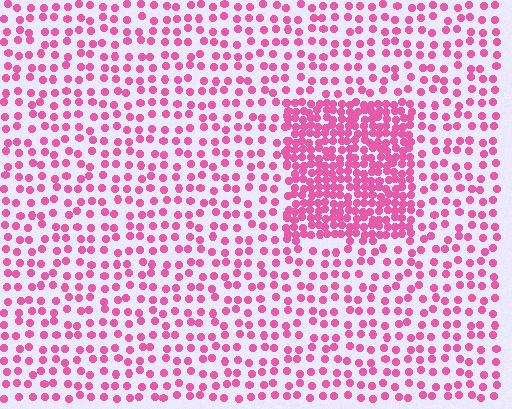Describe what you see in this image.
The image contains small pink elements arranged at two different densities. A rectangle-shaped region is visible where the elements are more densely packed than the surrounding area.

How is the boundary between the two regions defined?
The boundary is defined by a change in element density (approximately 2.5x ratio). All elements are the same color, size, and shape.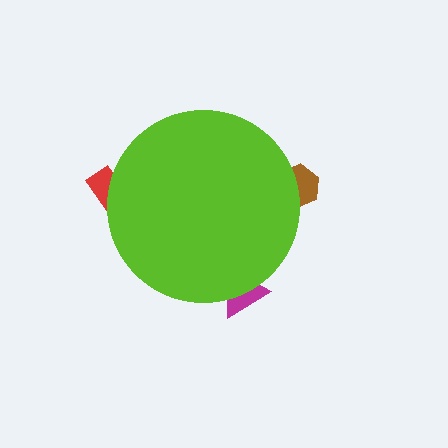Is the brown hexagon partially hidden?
Yes, the brown hexagon is partially hidden behind the lime circle.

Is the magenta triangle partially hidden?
Yes, the magenta triangle is partially hidden behind the lime circle.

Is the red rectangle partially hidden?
Yes, the red rectangle is partially hidden behind the lime circle.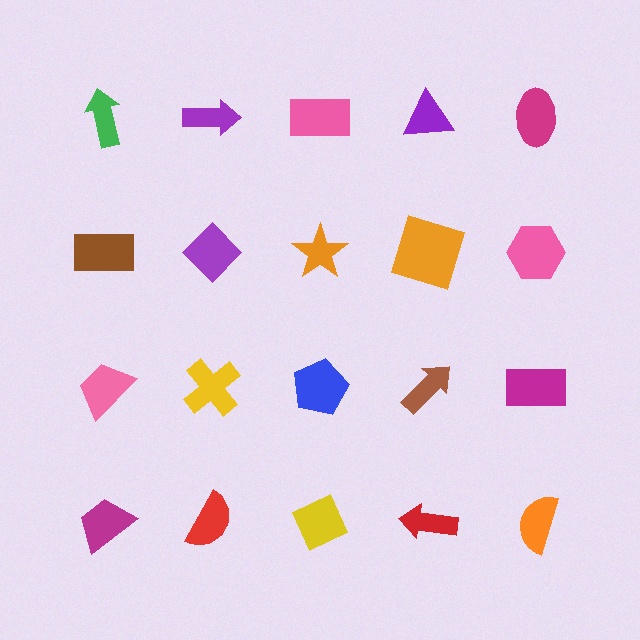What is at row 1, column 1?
A green arrow.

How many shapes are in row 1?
5 shapes.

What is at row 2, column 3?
An orange star.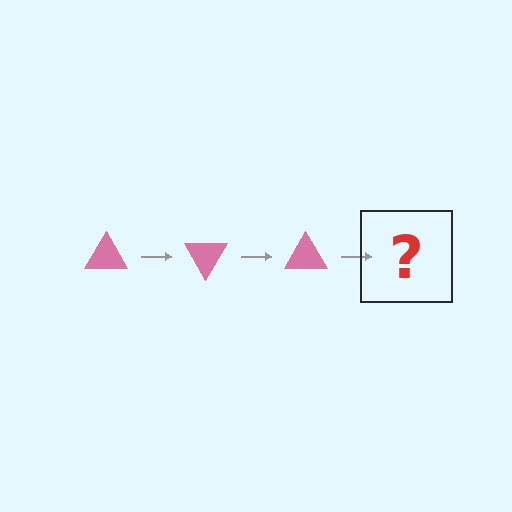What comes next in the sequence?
The next element should be a pink triangle rotated 180 degrees.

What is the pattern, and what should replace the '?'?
The pattern is that the triangle rotates 60 degrees each step. The '?' should be a pink triangle rotated 180 degrees.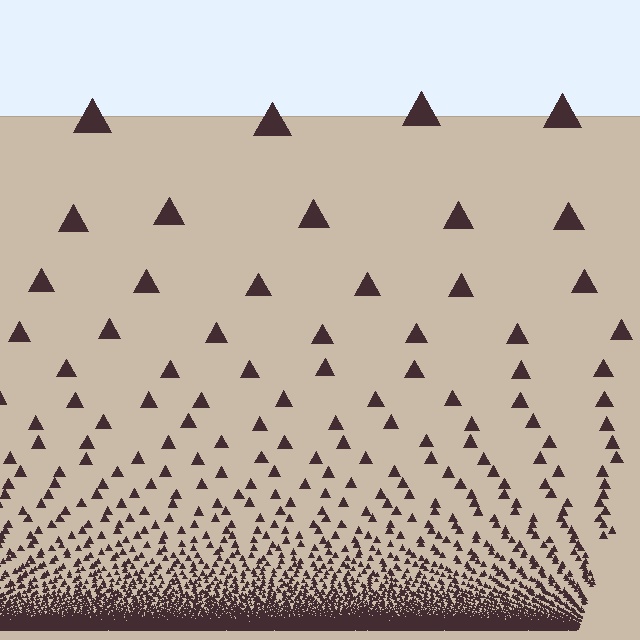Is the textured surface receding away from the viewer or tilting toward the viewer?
The surface appears to tilt toward the viewer. Texture elements get larger and sparser toward the top.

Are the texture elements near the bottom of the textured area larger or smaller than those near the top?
Smaller. The gradient is inverted — elements near the bottom are smaller and denser.